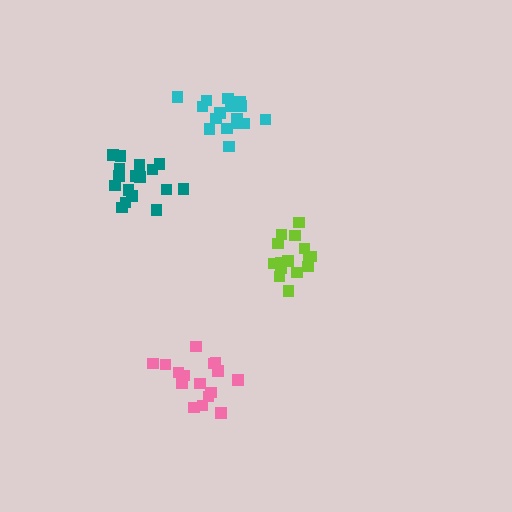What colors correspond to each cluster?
The clusters are colored: pink, cyan, lime, teal.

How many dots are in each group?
Group 1: 16 dots, Group 2: 16 dots, Group 3: 15 dots, Group 4: 17 dots (64 total).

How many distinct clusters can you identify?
There are 4 distinct clusters.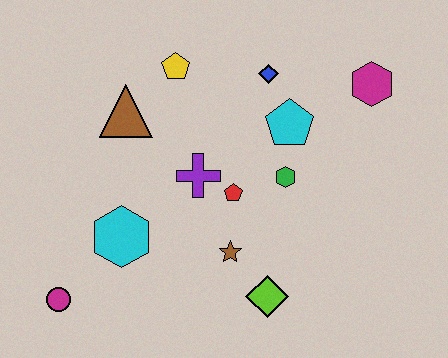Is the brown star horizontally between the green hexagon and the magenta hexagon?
No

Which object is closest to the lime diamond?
The brown star is closest to the lime diamond.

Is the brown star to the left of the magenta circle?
No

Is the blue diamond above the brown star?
Yes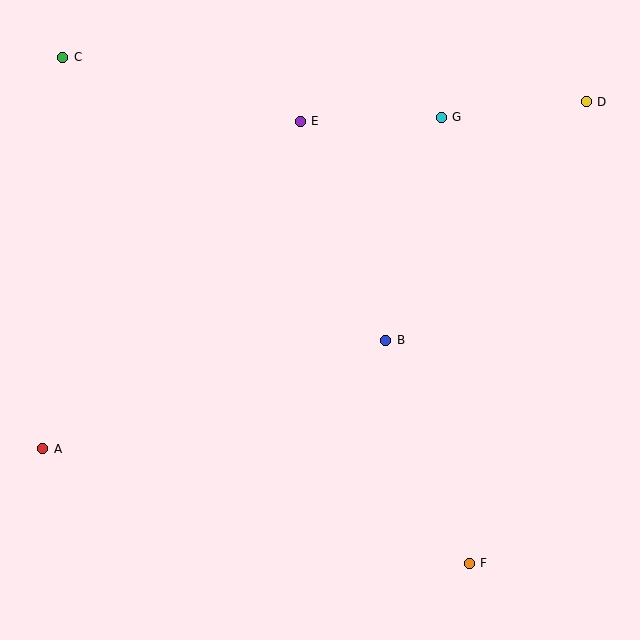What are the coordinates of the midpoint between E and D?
The midpoint between E and D is at (443, 112).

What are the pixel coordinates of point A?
Point A is at (43, 449).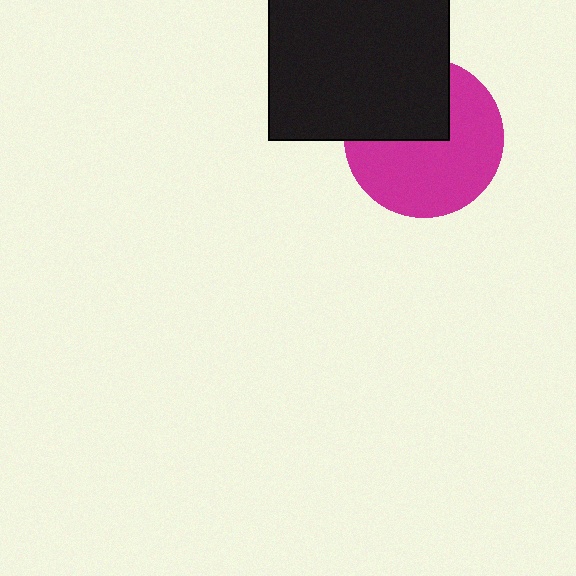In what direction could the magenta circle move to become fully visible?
The magenta circle could move down. That would shift it out from behind the black square entirely.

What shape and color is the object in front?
The object in front is a black square.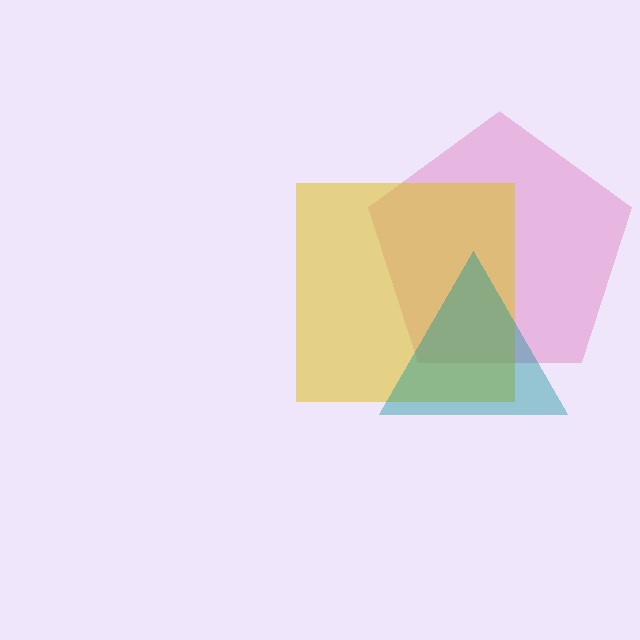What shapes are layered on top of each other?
The layered shapes are: a pink pentagon, a yellow square, a teal triangle.